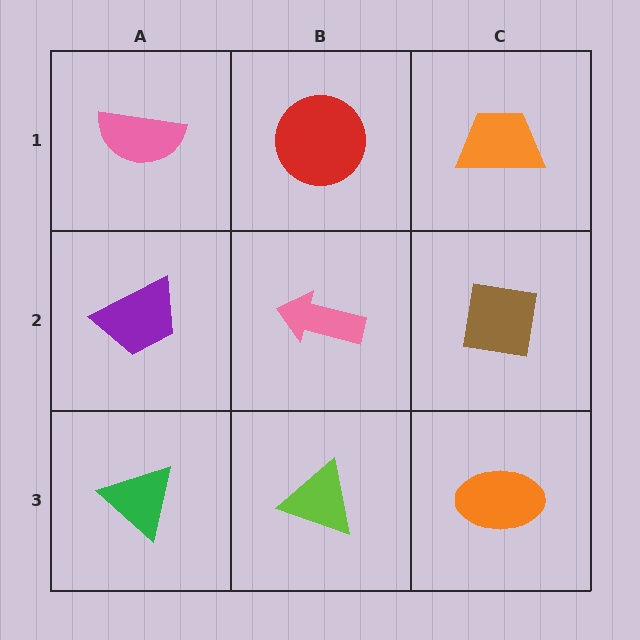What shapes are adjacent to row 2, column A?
A pink semicircle (row 1, column A), a green triangle (row 3, column A), a pink arrow (row 2, column B).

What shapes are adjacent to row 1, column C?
A brown square (row 2, column C), a red circle (row 1, column B).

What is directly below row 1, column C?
A brown square.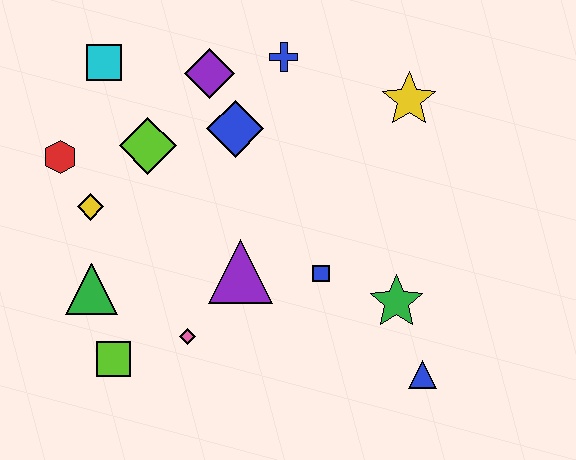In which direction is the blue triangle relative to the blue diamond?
The blue triangle is below the blue diamond.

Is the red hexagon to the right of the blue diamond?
No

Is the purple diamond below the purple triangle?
No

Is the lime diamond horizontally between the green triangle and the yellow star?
Yes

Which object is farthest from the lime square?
The yellow star is farthest from the lime square.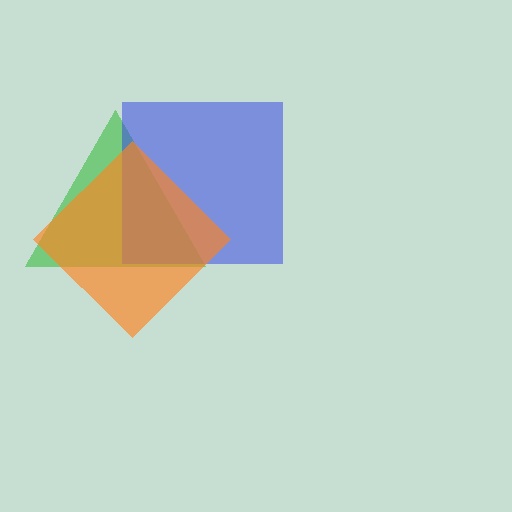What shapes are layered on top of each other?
The layered shapes are: a green triangle, a blue square, an orange diamond.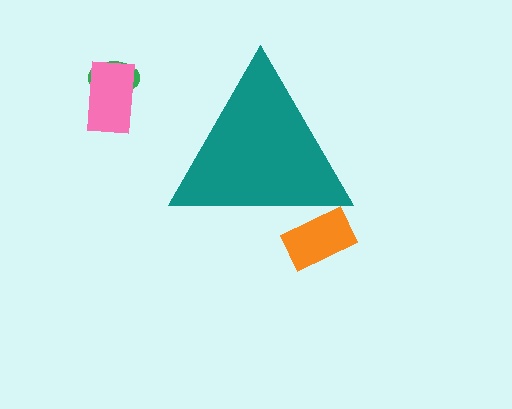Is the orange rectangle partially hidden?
Yes, the orange rectangle is partially hidden behind the teal triangle.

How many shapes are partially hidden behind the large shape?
1 shape is partially hidden.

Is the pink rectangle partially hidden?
No, the pink rectangle is fully visible.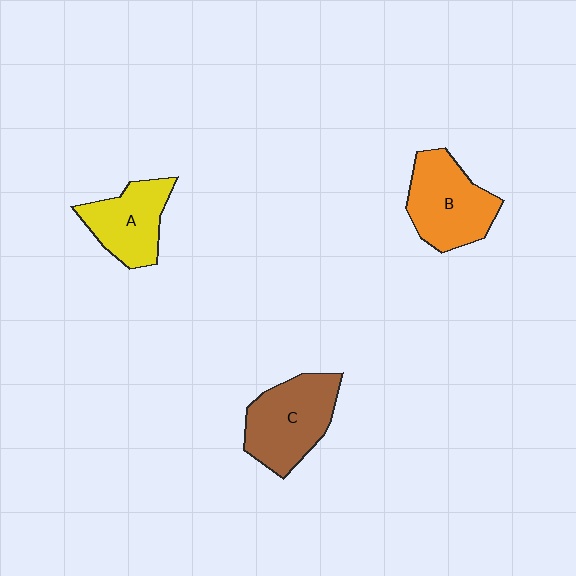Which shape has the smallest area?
Shape A (yellow).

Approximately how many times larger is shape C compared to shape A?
Approximately 1.3 times.